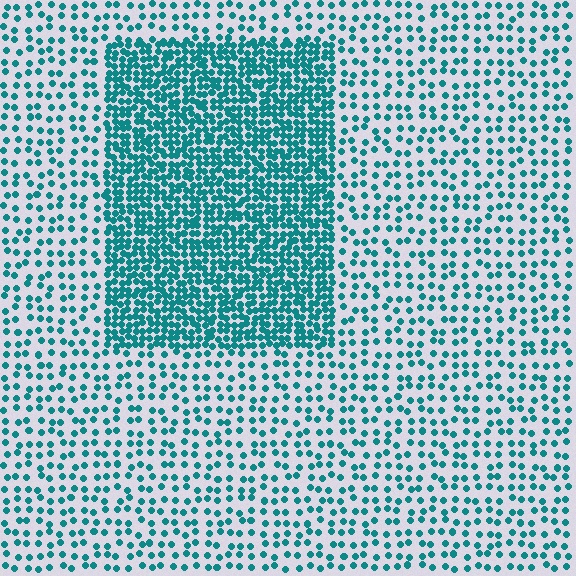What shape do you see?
I see a rectangle.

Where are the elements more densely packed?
The elements are more densely packed inside the rectangle boundary.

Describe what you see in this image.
The image contains small teal elements arranged at two different densities. A rectangle-shaped region is visible where the elements are more densely packed than the surrounding area.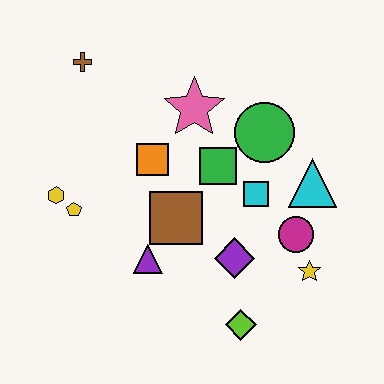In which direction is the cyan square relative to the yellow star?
The cyan square is above the yellow star.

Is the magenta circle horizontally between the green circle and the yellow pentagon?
No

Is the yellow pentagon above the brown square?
Yes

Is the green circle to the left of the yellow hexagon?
No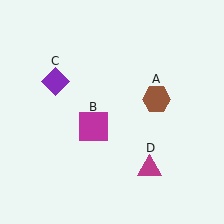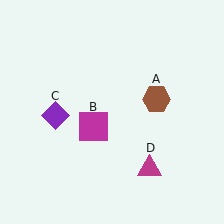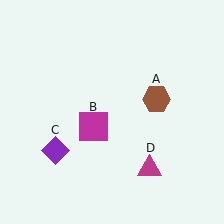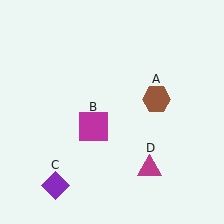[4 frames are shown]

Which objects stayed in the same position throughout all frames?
Brown hexagon (object A) and magenta square (object B) and magenta triangle (object D) remained stationary.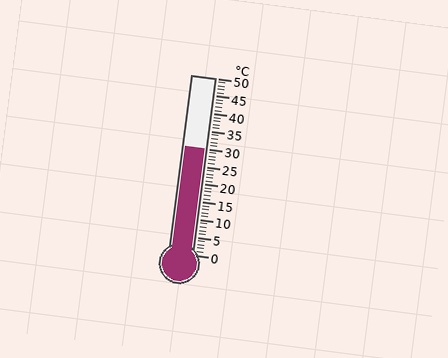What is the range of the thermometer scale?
The thermometer scale ranges from 0°C to 50°C.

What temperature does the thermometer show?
The thermometer shows approximately 30°C.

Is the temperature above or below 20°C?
The temperature is above 20°C.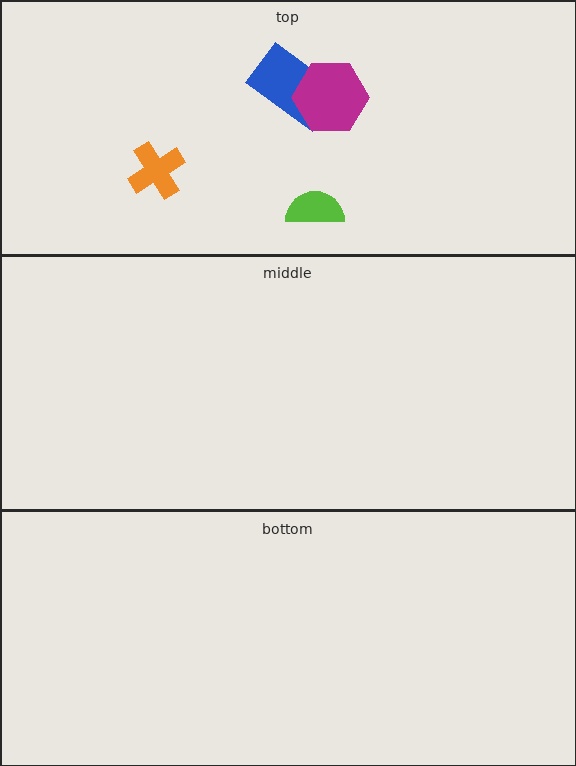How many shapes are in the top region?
4.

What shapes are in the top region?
The orange cross, the blue rectangle, the magenta hexagon, the lime semicircle.